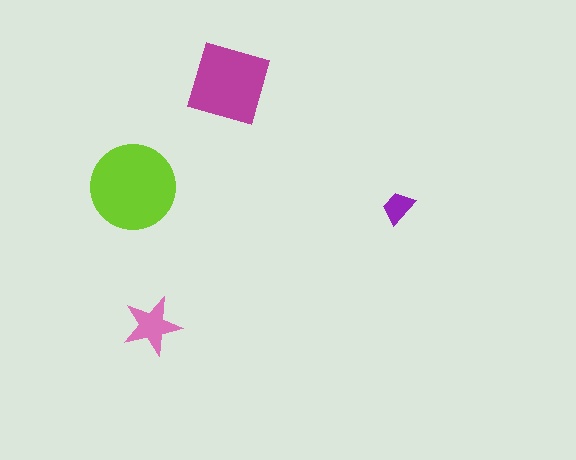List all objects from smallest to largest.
The purple trapezoid, the pink star, the magenta square, the lime circle.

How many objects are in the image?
There are 4 objects in the image.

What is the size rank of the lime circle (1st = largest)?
1st.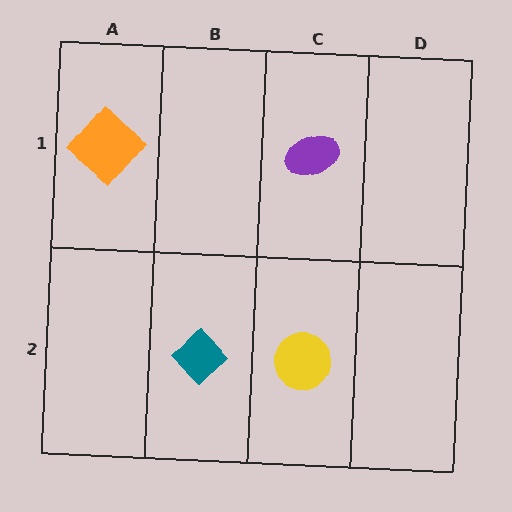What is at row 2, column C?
A yellow circle.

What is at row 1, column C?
A purple ellipse.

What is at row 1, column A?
An orange diamond.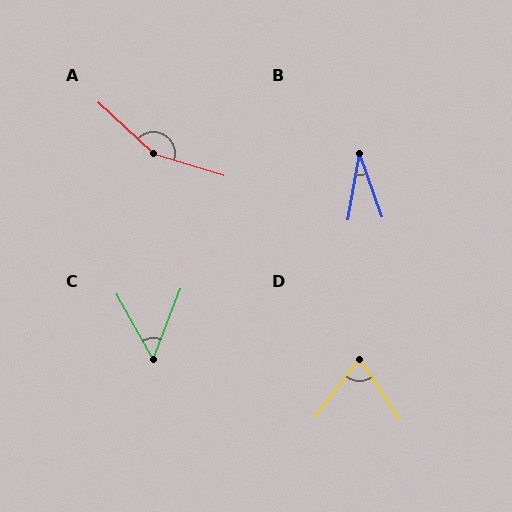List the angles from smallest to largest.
B (30°), C (50°), D (71°), A (154°).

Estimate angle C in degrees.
Approximately 50 degrees.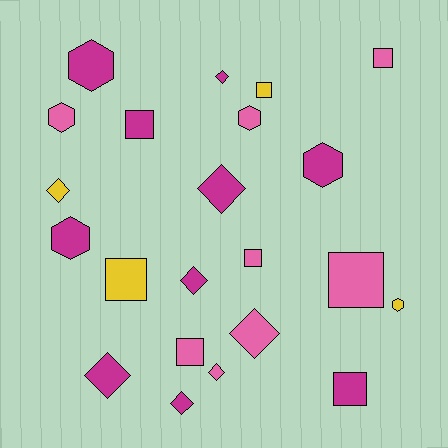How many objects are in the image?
There are 22 objects.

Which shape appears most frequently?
Diamond, with 8 objects.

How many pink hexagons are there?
There are 2 pink hexagons.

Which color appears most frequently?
Magenta, with 10 objects.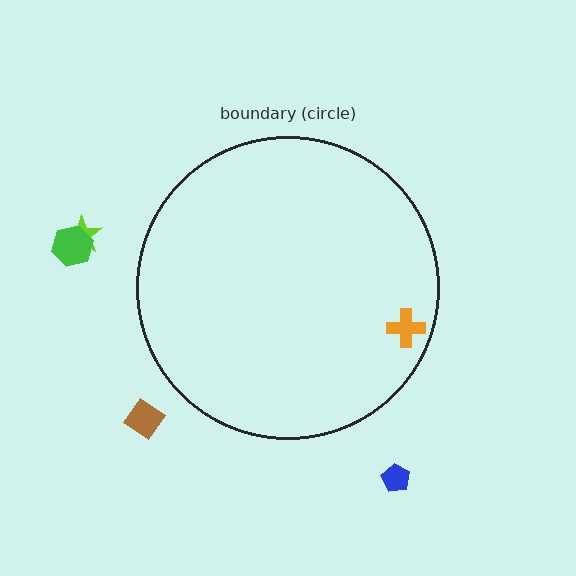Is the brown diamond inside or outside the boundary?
Outside.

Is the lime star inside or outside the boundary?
Outside.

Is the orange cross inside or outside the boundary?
Inside.